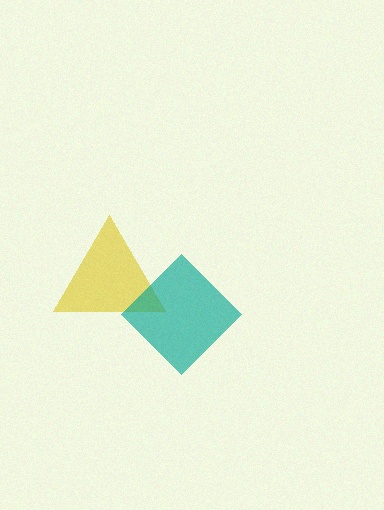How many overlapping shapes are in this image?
There are 2 overlapping shapes in the image.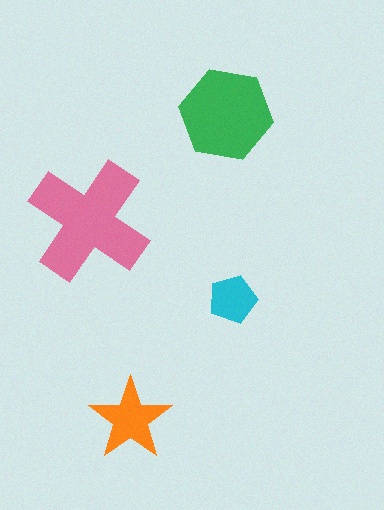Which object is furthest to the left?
The pink cross is leftmost.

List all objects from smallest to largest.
The cyan pentagon, the orange star, the green hexagon, the pink cross.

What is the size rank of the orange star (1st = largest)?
3rd.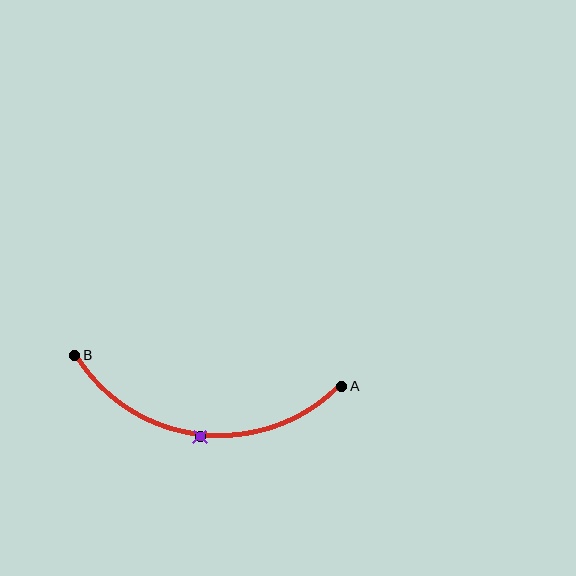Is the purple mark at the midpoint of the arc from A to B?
Yes. The purple mark lies on the arc at equal arc-length from both A and B — it is the arc midpoint.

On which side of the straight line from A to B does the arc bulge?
The arc bulges below the straight line connecting A and B.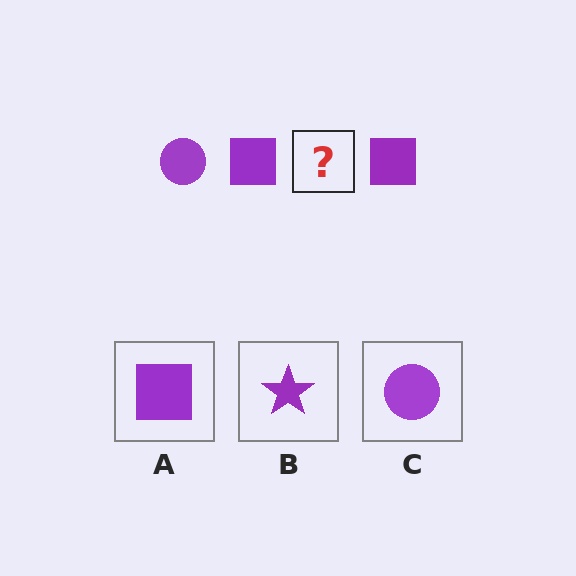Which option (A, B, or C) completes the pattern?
C.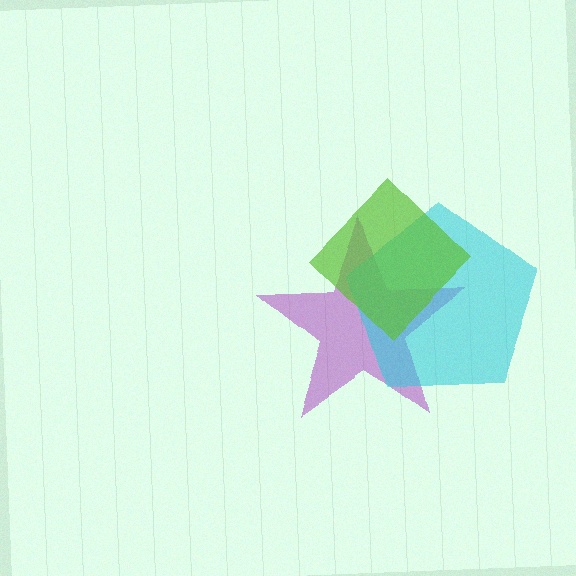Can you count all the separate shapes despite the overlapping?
Yes, there are 3 separate shapes.